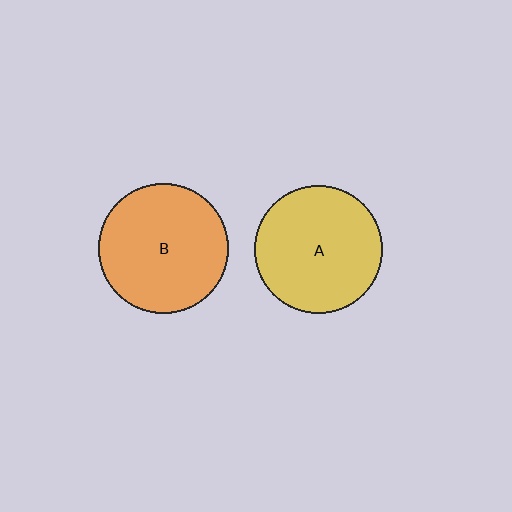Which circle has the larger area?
Circle B (orange).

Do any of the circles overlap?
No, none of the circles overlap.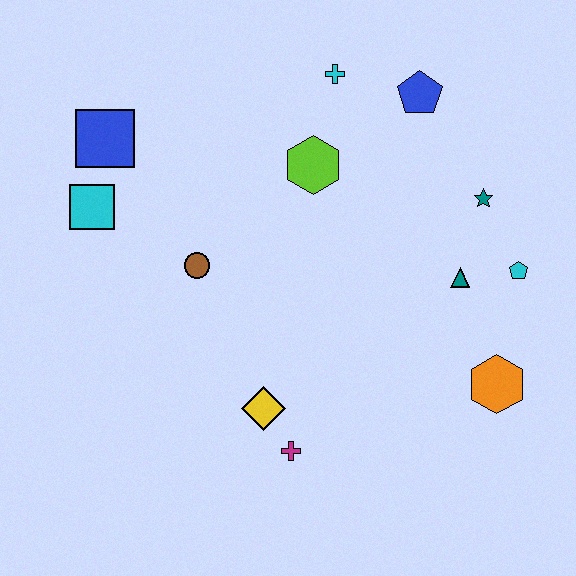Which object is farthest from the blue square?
The orange hexagon is farthest from the blue square.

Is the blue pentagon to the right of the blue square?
Yes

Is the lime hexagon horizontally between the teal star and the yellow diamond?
Yes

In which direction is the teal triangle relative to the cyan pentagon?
The teal triangle is to the left of the cyan pentagon.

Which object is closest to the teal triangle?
The cyan pentagon is closest to the teal triangle.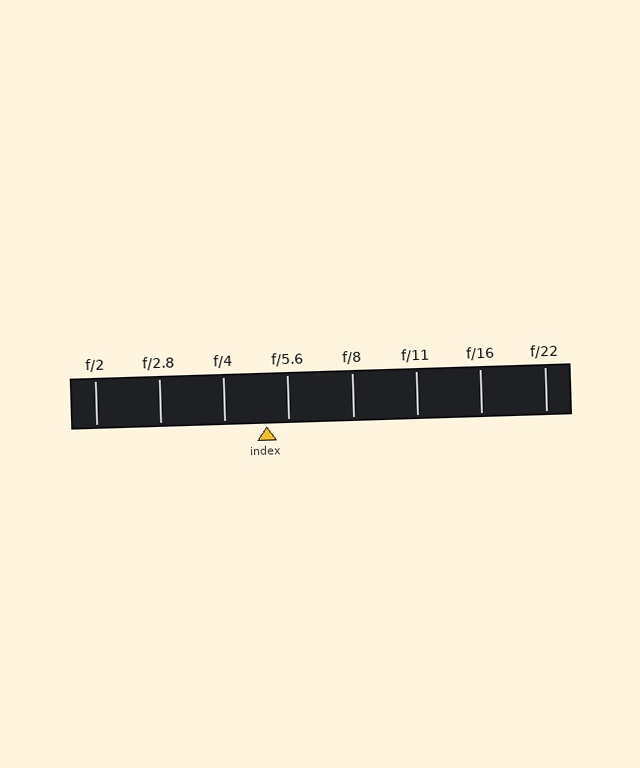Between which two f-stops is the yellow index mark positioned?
The index mark is between f/4 and f/5.6.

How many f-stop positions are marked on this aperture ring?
There are 8 f-stop positions marked.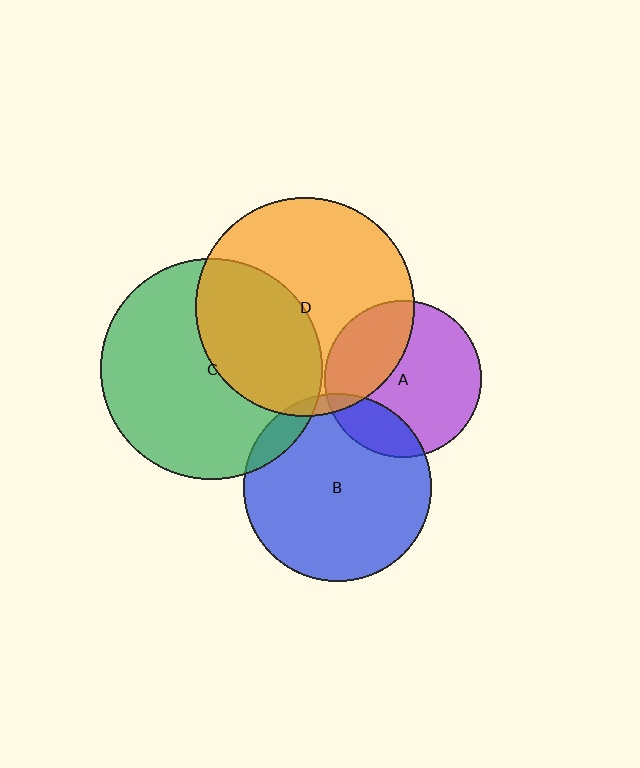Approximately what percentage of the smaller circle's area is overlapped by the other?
Approximately 35%.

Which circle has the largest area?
Circle C (green).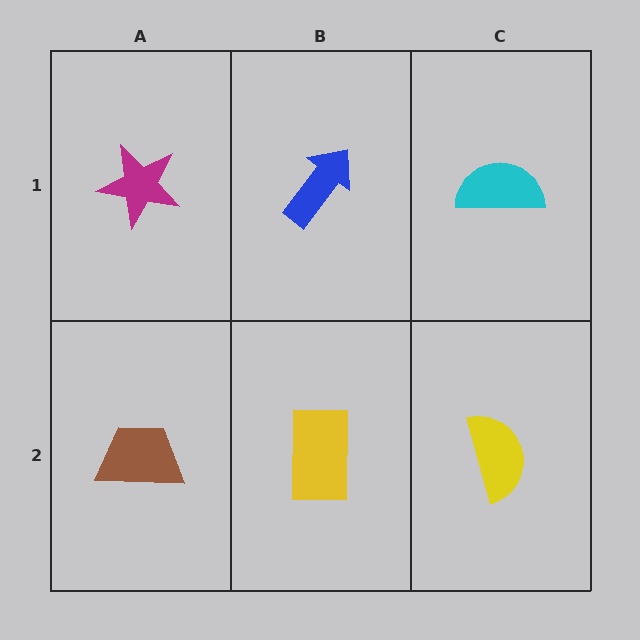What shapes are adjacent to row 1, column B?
A yellow rectangle (row 2, column B), a magenta star (row 1, column A), a cyan semicircle (row 1, column C).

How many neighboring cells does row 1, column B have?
3.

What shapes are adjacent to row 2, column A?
A magenta star (row 1, column A), a yellow rectangle (row 2, column B).